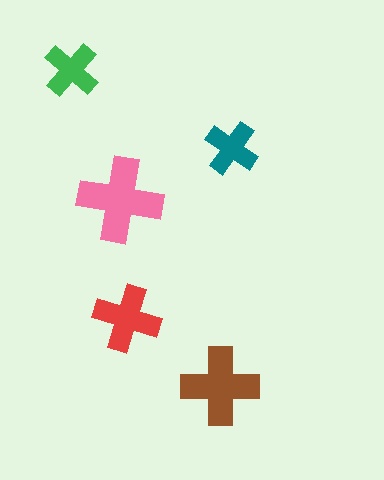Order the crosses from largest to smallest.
the pink one, the brown one, the red one, the green one, the teal one.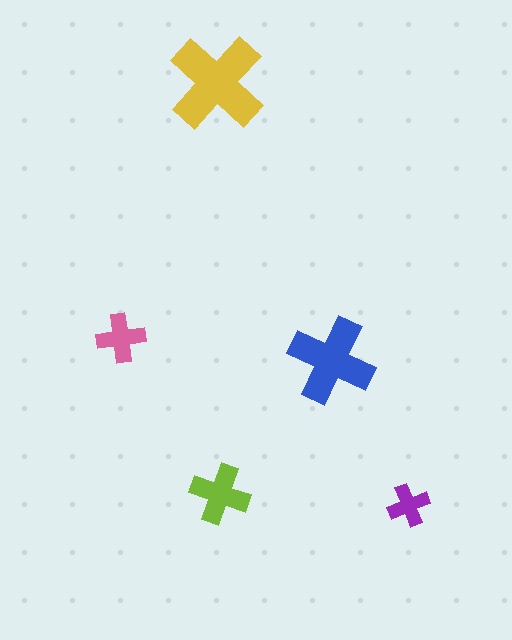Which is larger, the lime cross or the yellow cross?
The yellow one.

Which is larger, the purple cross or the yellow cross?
The yellow one.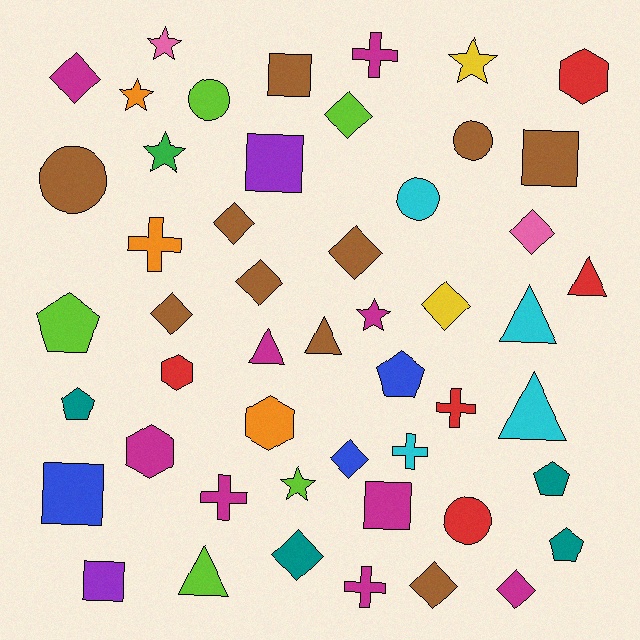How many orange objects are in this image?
There are 3 orange objects.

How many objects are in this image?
There are 50 objects.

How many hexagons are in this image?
There are 4 hexagons.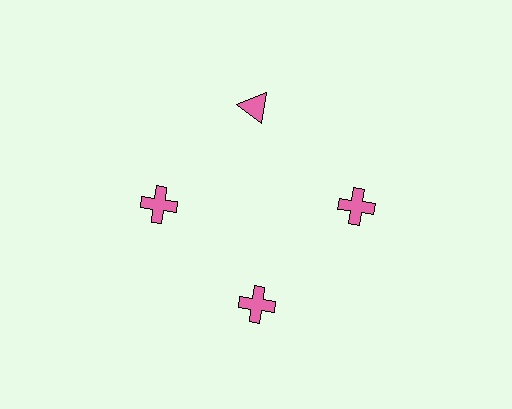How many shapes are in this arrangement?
There are 4 shapes arranged in a ring pattern.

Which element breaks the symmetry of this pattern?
The pink triangle at roughly the 12 o'clock position breaks the symmetry. All other shapes are pink crosses.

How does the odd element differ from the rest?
It has a different shape: triangle instead of cross.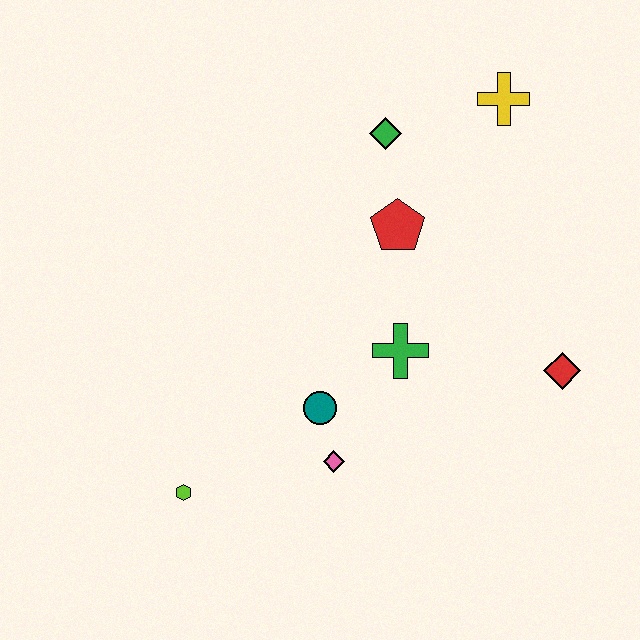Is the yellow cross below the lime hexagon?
No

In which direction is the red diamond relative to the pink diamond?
The red diamond is to the right of the pink diamond.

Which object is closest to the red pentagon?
The green diamond is closest to the red pentagon.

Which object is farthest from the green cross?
The yellow cross is farthest from the green cross.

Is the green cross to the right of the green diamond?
Yes